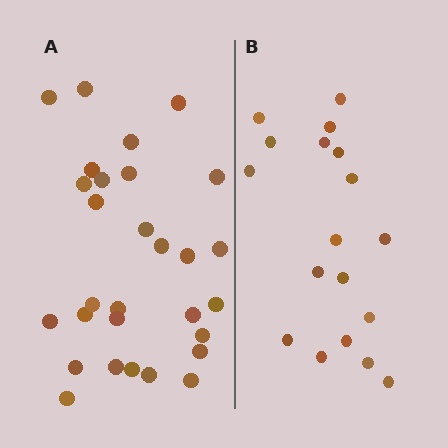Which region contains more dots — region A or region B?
Region A (the left region) has more dots.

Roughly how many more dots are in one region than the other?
Region A has roughly 12 or so more dots than region B.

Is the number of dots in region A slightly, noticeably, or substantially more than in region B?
Region A has substantially more. The ratio is roughly 1.6 to 1.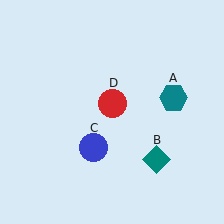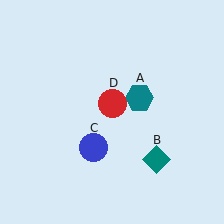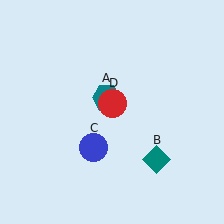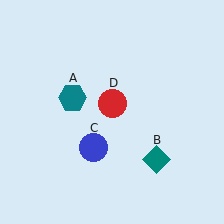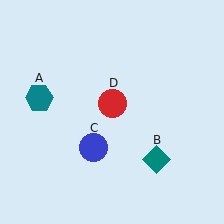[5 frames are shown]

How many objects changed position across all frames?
1 object changed position: teal hexagon (object A).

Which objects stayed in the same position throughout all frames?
Teal diamond (object B) and blue circle (object C) and red circle (object D) remained stationary.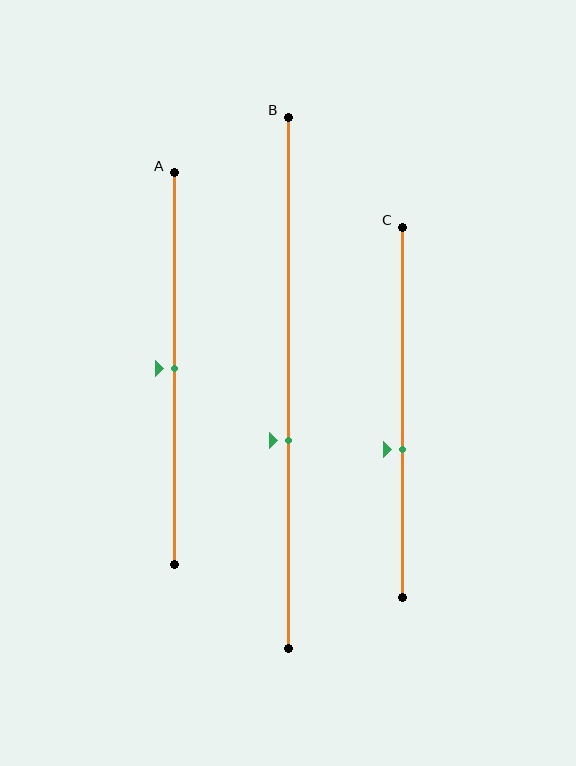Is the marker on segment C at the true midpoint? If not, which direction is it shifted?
No, the marker on segment C is shifted downward by about 10% of the segment length.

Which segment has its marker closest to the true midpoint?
Segment A has its marker closest to the true midpoint.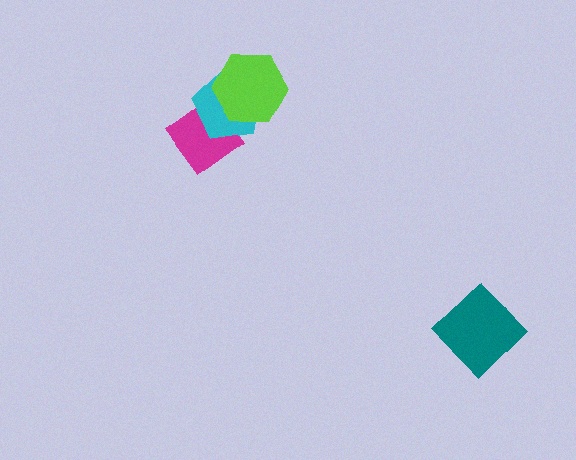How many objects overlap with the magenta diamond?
1 object overlaps with the magenta diamond.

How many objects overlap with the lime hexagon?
1 object overlaps with the lime hexagon.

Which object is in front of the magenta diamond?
The cyan pentagon is in front of the magenta diamond.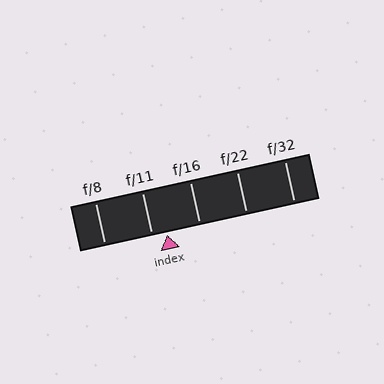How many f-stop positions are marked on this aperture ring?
There are 5 f-stop positions marked.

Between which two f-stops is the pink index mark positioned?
The index mark is between f/11 and f/16.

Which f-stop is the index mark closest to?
The index mark is closest to f/11.